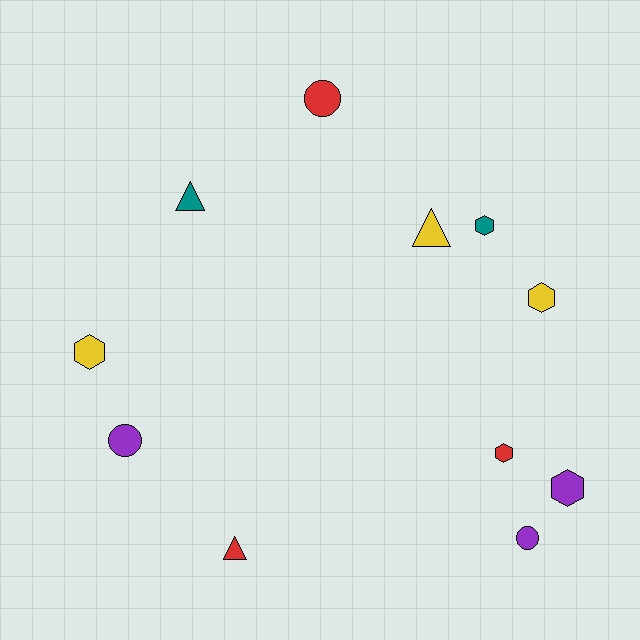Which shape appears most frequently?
Hexagon, with 5 objects.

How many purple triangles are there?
There are no purple triangles.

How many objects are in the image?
There are 11 objects.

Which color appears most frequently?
Yellow, with 3 objects.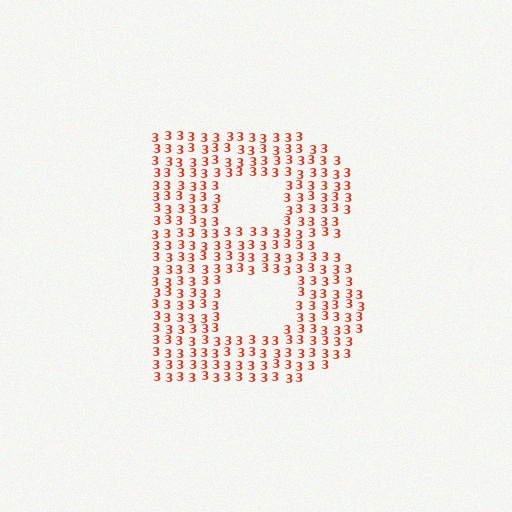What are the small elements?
The small elements are digit 3's.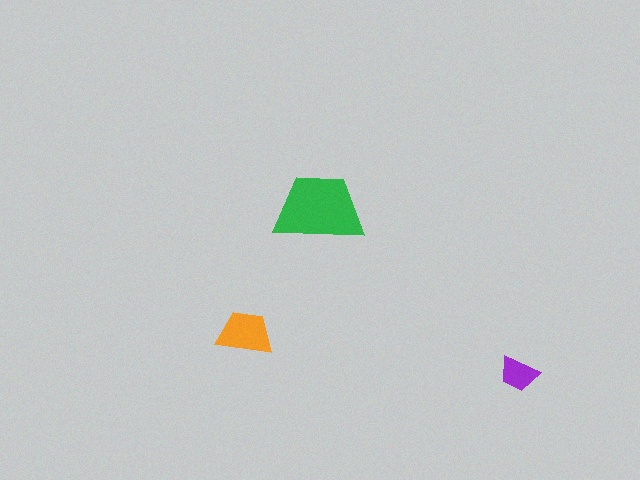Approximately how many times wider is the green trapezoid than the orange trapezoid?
About 1.5 times wider.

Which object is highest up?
The green trapezoid is topmost.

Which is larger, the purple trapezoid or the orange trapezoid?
The orange one.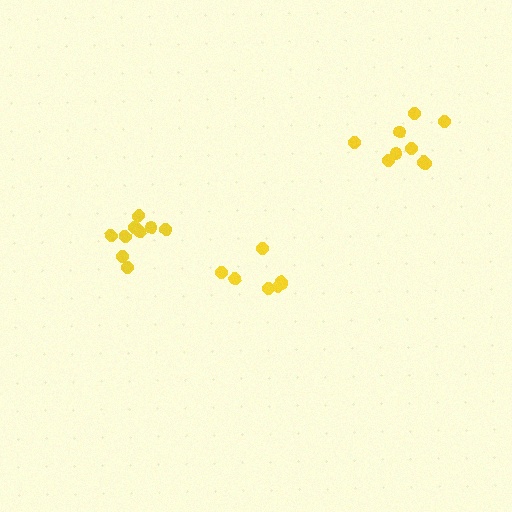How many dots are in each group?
Group 1: 7 dots, Group 2: 9 dots, Group 3: 9 dots (25 total).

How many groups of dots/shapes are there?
There are 3 groups.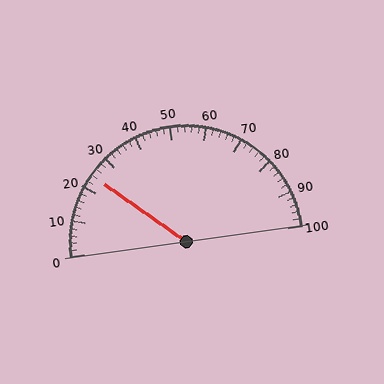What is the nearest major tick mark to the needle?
The nearest major tick mark is 20.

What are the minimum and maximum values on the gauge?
The gauge ranges from 0 to 100.